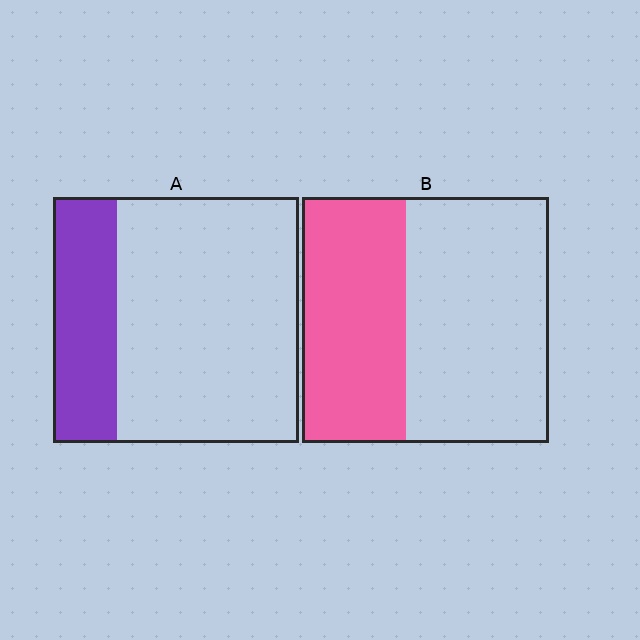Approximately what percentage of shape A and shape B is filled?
A is approximately 25% and B is approximately 40%.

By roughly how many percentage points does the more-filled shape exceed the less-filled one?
By roughly 15 percentage points (B over A).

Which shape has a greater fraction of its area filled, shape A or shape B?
Shape B.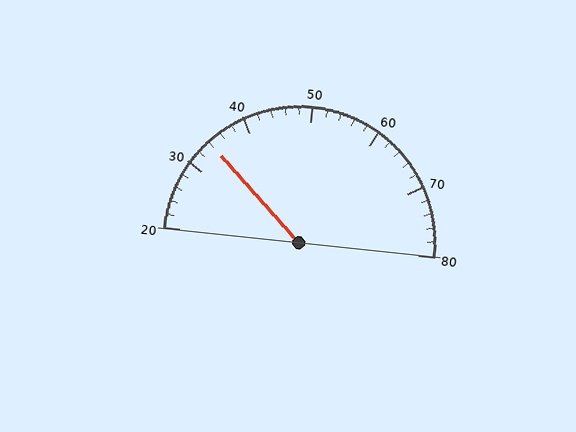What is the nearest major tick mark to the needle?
The nearest major tick mark is 30.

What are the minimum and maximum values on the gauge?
The gauge ranges from 20 to 80.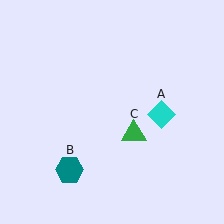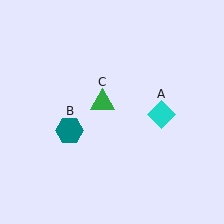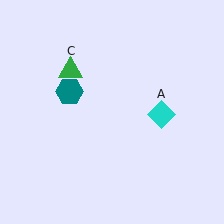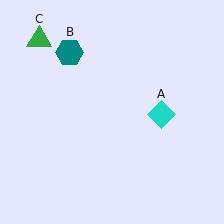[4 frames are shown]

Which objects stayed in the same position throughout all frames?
Cyan diamond (object A) remained stationary.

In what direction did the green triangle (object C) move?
The green triangle (object C) moved up and to the left.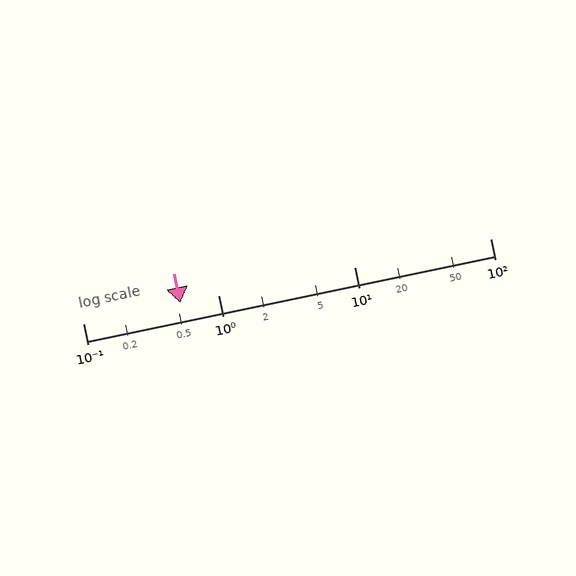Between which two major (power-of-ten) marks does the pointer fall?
The pointer is between 0.1 and 1.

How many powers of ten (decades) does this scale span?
The scale spans 3 decades, from 0.1 to 100.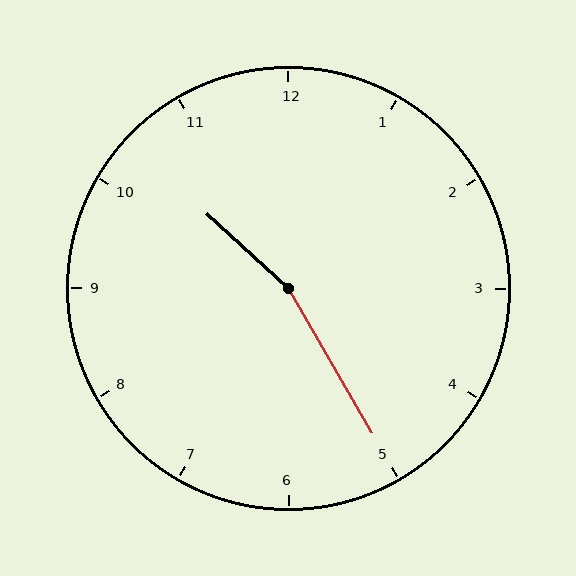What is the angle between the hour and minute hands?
Approximately 162 degrees.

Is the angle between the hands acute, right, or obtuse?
It is obtuse.